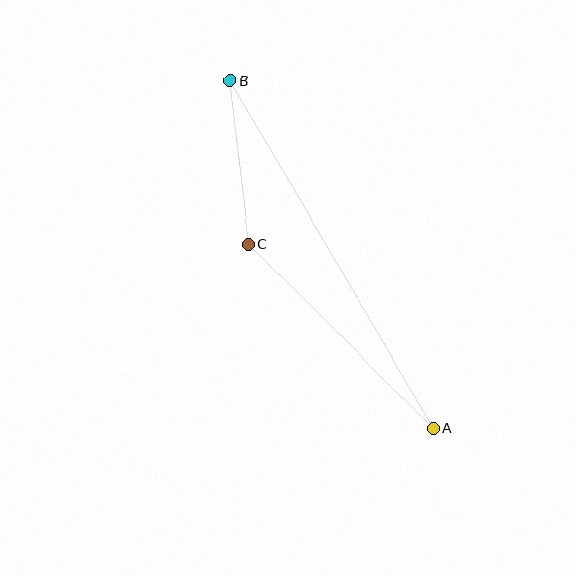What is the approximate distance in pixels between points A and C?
The distance between A and C is approximately 261 pixels.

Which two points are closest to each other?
Points B and C are closest to each other.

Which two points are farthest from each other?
Points A and B are farthest from each other.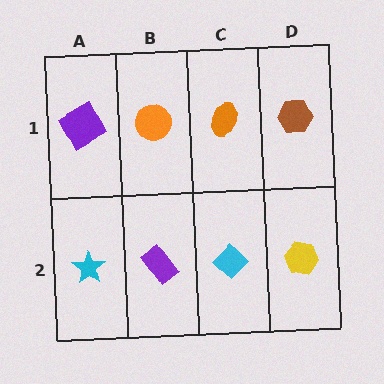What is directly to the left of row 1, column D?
An orange ellipse.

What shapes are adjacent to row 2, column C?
An orange ellipse (row 1, column C), a purple rectangle (row 2, column B), a yellow hexagon (row 2, column D).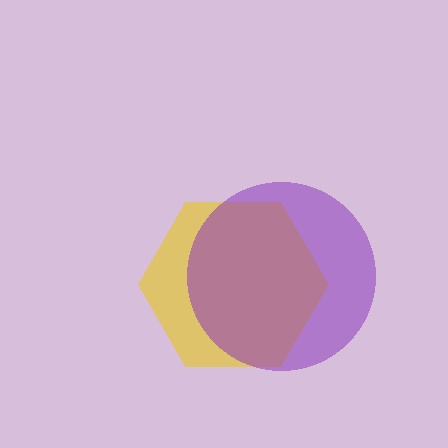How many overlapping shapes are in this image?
There are 2 overlapping shapes in the image.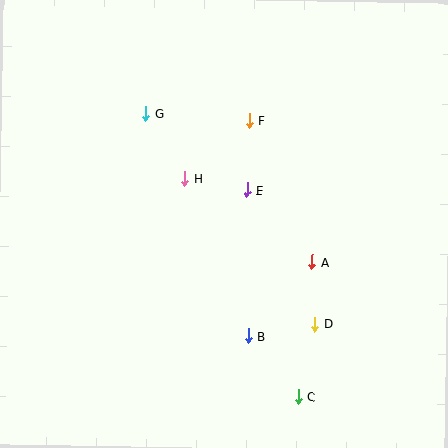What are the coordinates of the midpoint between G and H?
The midpoint between G and H is at (165, 146).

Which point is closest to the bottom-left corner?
Point B is closest to the bottom-left corner.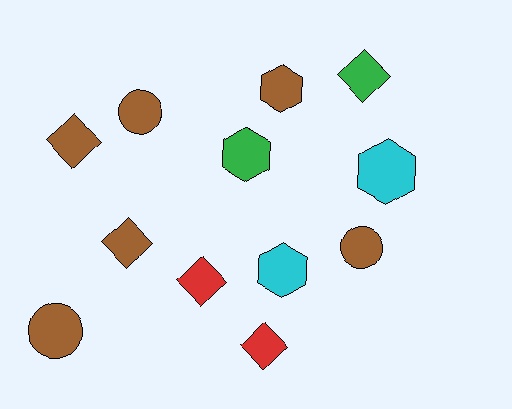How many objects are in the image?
There are 12 objects.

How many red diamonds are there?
There are 2 red diamonds.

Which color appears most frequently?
Brown, with 6 objects.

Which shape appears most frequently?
Diamond, with 5 objects.